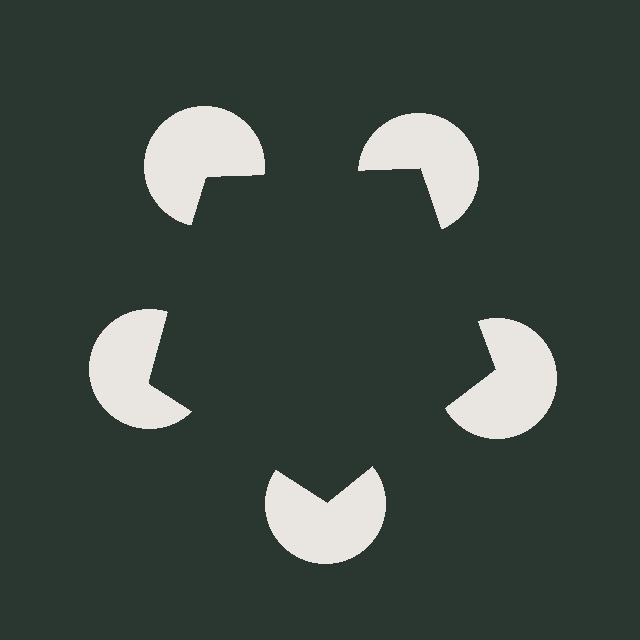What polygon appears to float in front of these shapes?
An illusory pentagon — its edges are inferred from the aligned wedge cuts in the pac-man discs, not physically drawn.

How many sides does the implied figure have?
5 sides.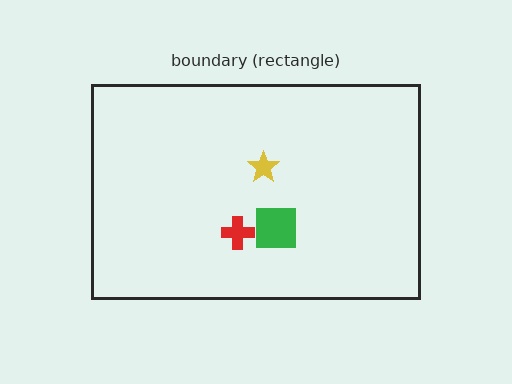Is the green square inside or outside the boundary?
Inside.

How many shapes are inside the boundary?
3 inside, 0 outside.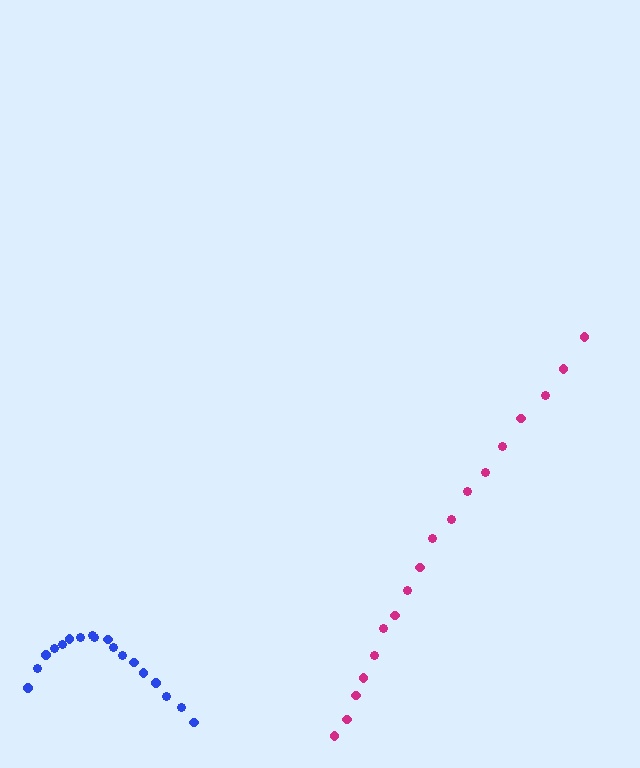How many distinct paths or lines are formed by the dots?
There are 2 distinct paths.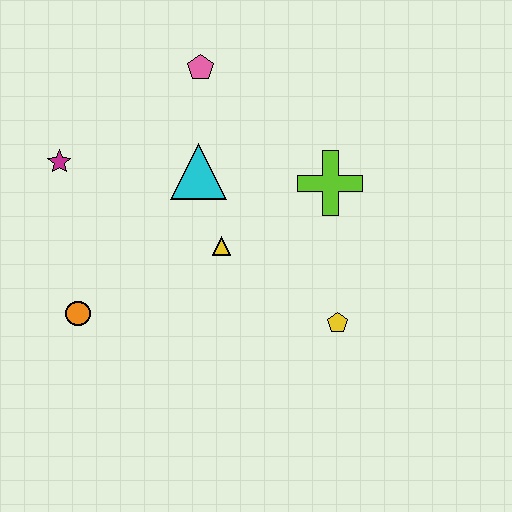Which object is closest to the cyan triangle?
The yellow triangle is closest to the cyan triangle.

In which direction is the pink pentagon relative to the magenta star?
The pink pentagon is to the right of the magenta star.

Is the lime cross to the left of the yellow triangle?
No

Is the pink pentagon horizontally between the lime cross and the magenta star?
Yes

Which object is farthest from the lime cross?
The orange circle is farthest from the lime cross.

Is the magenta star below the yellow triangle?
No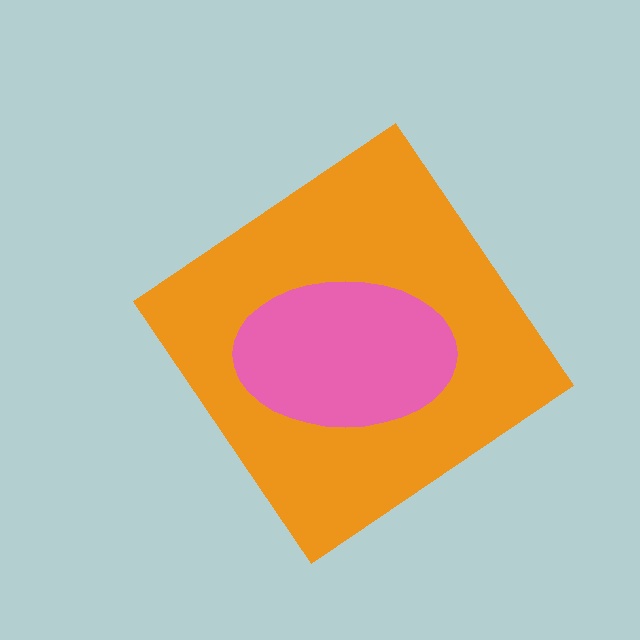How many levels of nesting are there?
2.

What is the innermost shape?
The pink ellipse.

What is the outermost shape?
The orange diamond.